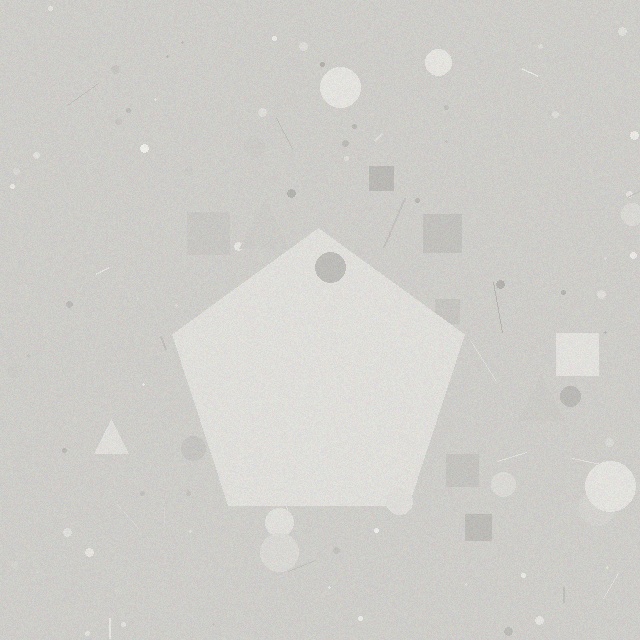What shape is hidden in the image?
A pentagon is hidden in the image.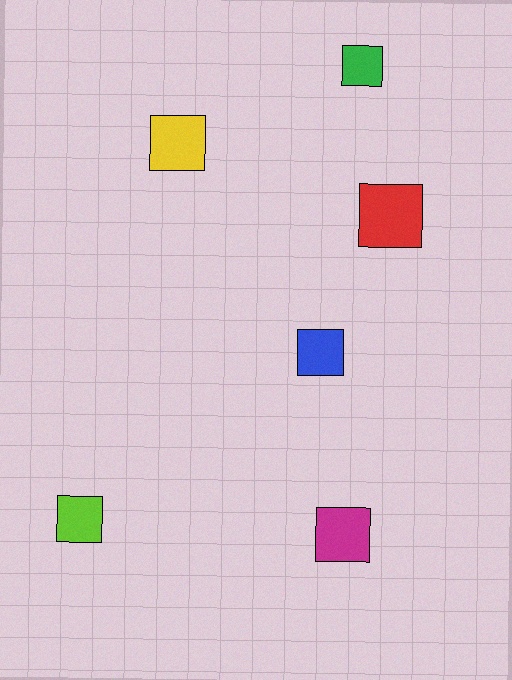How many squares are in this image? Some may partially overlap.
There are 6 squares.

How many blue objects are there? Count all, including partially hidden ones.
There is 1 blue object.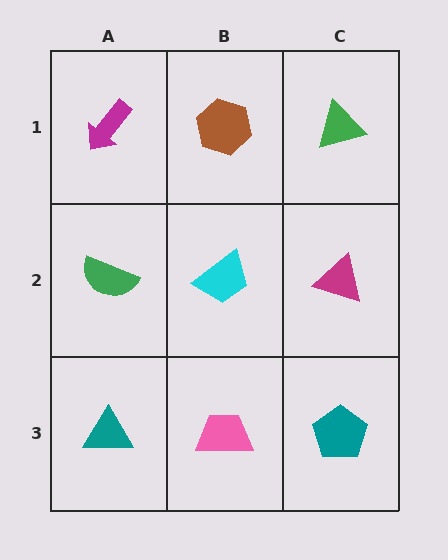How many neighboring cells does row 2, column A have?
3.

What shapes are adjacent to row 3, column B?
A cyan trapezoid (row 2, column B), a teal triangle (row 3, column A), a teal pentagon (row 3, column C).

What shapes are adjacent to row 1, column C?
A magenta triangle (row 2, column C), a brown hexagon (row 1, column B).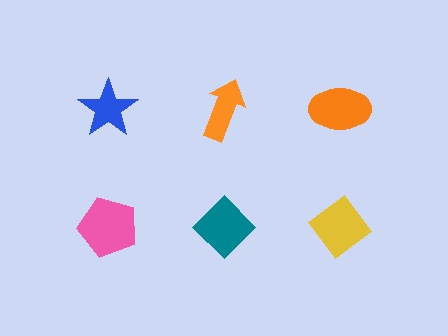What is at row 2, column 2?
A teal diamond.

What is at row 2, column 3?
A yellow diamond.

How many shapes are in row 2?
3 shapes.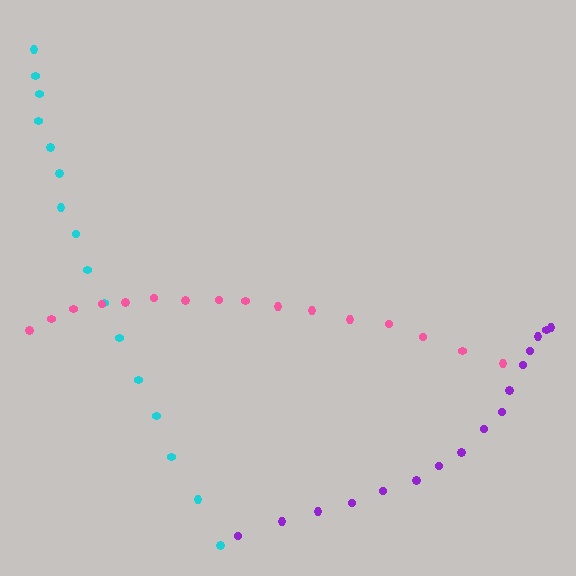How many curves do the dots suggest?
There are 3 distinct paths.